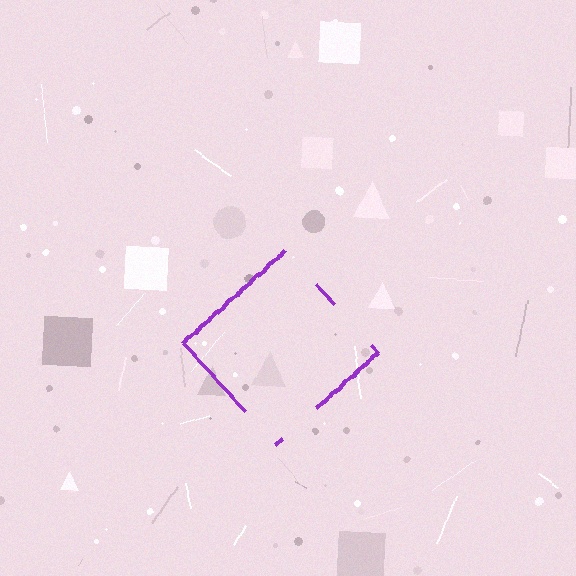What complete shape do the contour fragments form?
The contour fragments form a diamond.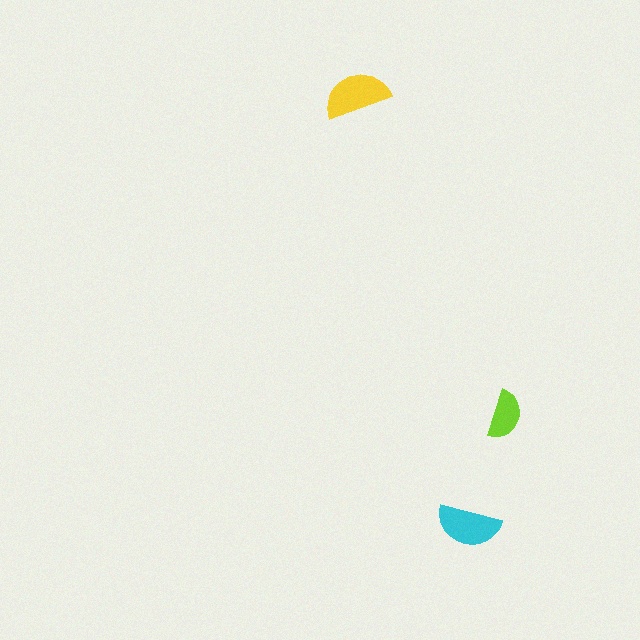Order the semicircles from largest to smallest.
the yellow one, the cyan one, the lime one.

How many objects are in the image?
There are 3 objects in the image.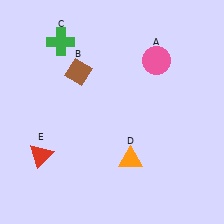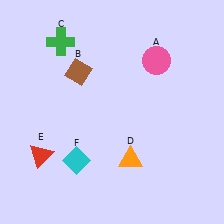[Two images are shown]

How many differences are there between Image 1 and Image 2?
There is 1 difference between the two images.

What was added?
A cyan diamond (F) was added in Image 2.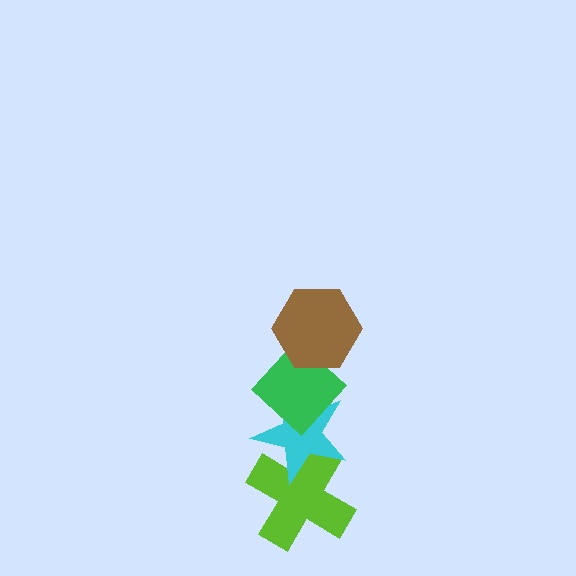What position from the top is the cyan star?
The cyan star is 3rd from the top.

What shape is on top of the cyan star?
The green diamond is on top of the cyan star.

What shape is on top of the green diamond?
The brown hexagon is on top of the green diamond.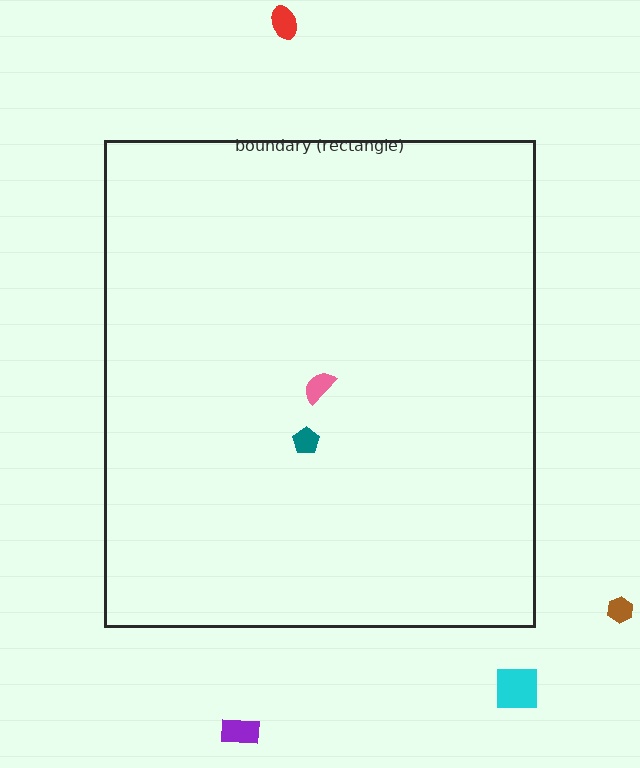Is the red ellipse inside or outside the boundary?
Outside.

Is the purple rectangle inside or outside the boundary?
Outside.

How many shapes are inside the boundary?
2 inside, 4 outside.